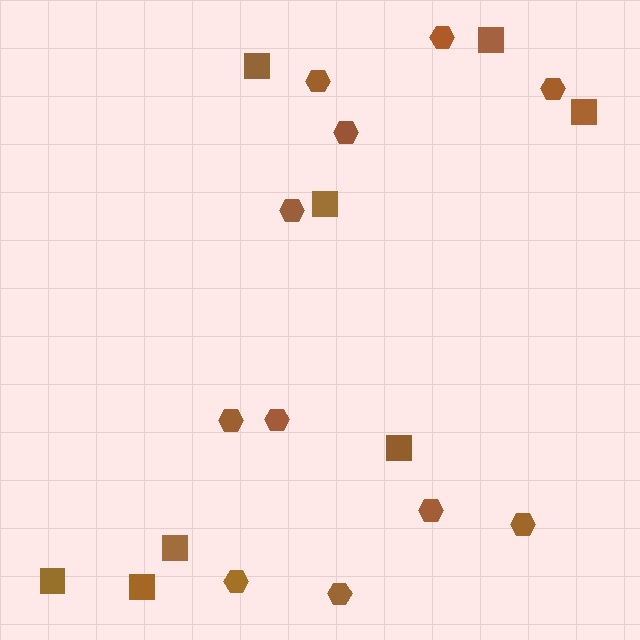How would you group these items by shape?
There are 2 groups: one group of squares (8) and one group of hexagons (11).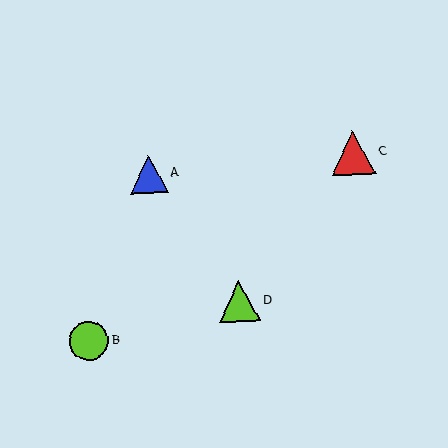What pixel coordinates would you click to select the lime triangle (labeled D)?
Click at (239, 301) to select the lime triangle D.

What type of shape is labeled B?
Shape B is a lime circle.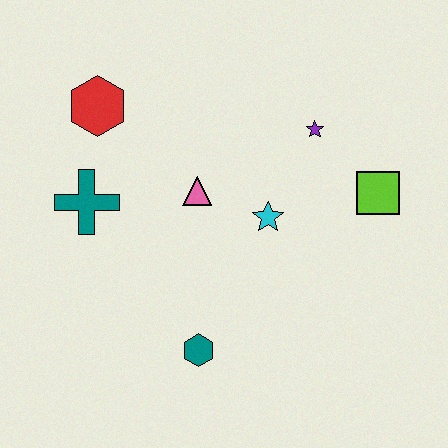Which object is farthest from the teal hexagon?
The red hexagon is farthest from the teal hexagon.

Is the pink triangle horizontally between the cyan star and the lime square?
No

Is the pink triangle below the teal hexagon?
No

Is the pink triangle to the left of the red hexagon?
No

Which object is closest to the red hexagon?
The teal cross is closest to the red hexagon.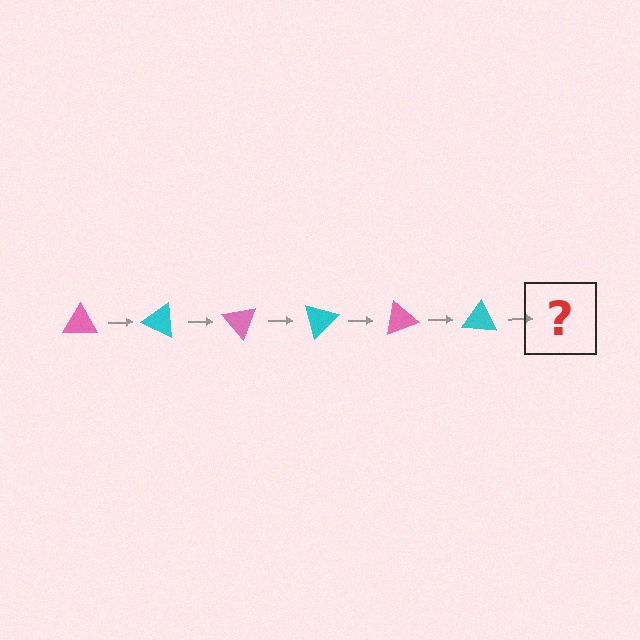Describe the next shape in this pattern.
It should be a pink triangle, rotated 150 degrees from the start.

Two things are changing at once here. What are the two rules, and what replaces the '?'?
The two rules are that it rotates 25 degrees each step and the color cycles through pink and cyan. The '?' should be a pink triangle, rotated 150 degrees from the start.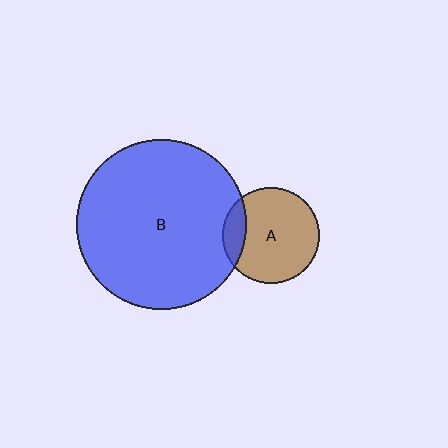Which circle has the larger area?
Circle B (blue).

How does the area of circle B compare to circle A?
Approximately 3.1 times.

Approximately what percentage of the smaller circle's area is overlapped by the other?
Approximately 15%.